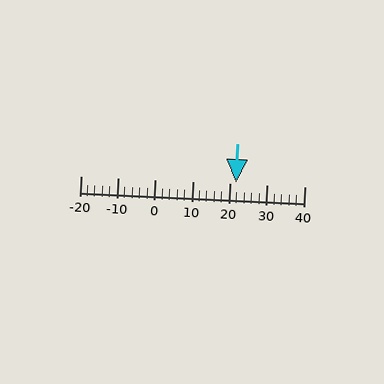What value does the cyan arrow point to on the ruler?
The cyan arrow points to approximately 22.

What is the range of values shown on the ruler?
The ruler shows values from -20 to 40.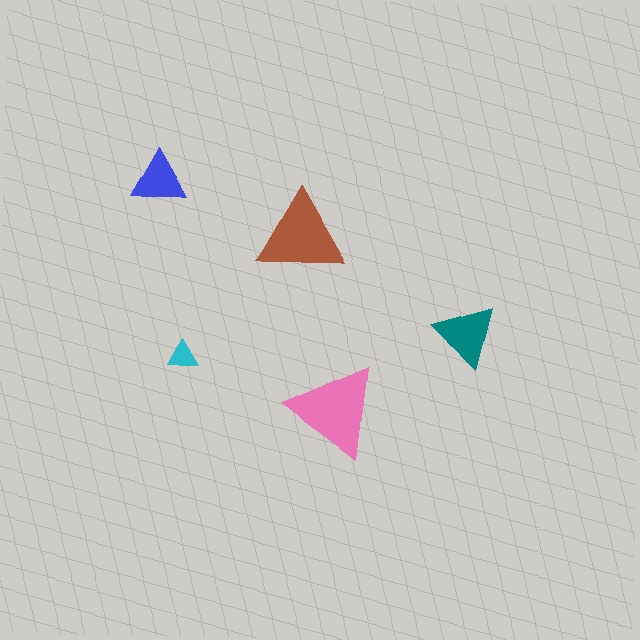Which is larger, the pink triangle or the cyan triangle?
The pink one.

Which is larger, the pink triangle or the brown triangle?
The pink one.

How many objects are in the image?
There are 5 objects in the image.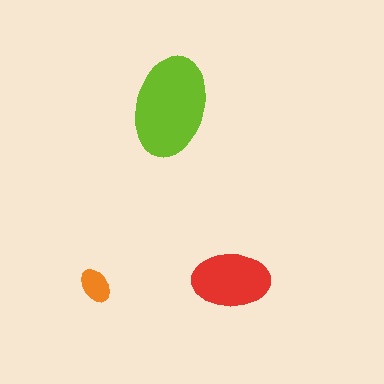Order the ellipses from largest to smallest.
the lime one, the red one, the orange one.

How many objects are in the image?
There are 3 objects in the image.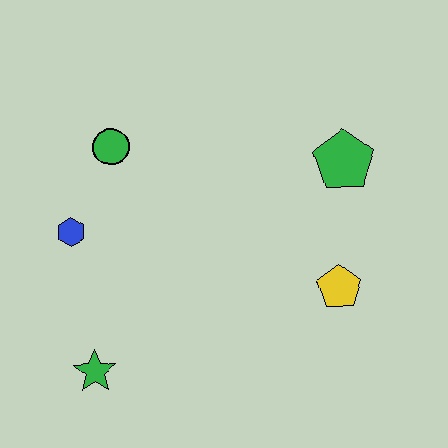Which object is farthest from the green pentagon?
The green star is farthest from the green pentagon.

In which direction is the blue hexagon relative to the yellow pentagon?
The blue hexagon is to the left of the yellow pentagon.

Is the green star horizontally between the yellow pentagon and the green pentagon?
No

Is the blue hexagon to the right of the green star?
No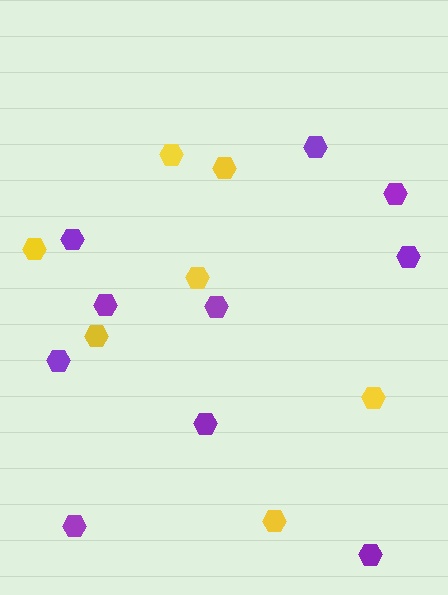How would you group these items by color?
There are 2 groups: one group of purple hexagons (10) and one group of yellow hexagons (7).